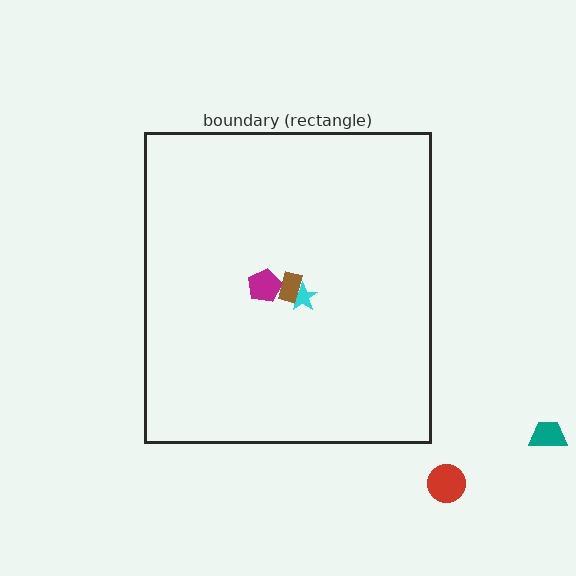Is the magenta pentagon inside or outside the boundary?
Inside.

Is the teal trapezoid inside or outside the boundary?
Outside.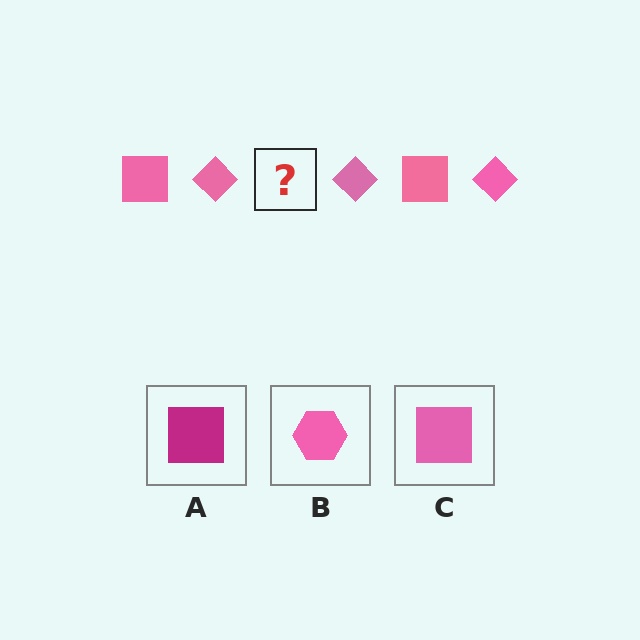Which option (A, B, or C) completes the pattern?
C.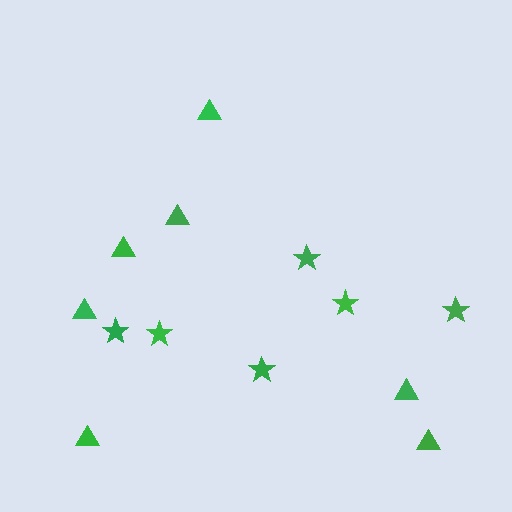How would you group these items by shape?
There are 2 groups: one group of triangles (7) and one group of stars (6).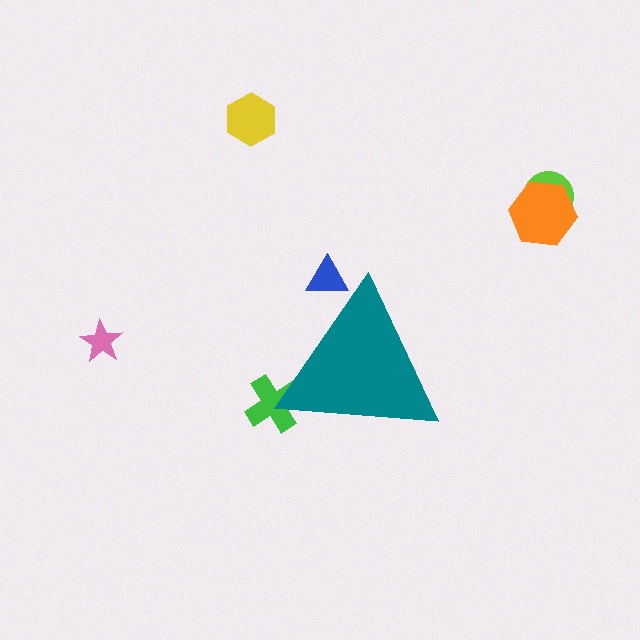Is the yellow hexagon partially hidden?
No, the yellow hexagon is fully visible.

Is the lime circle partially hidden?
No, the lime circle is fully visible.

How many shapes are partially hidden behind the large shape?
2 shapes are partially hidden.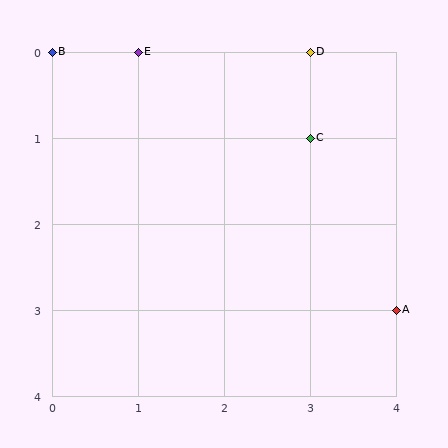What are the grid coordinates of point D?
Point D is at grid coordinates (3, 0).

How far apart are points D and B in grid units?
Points D and B are 3 columns apart.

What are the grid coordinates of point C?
Point C is at grid coordinates (3, 1).